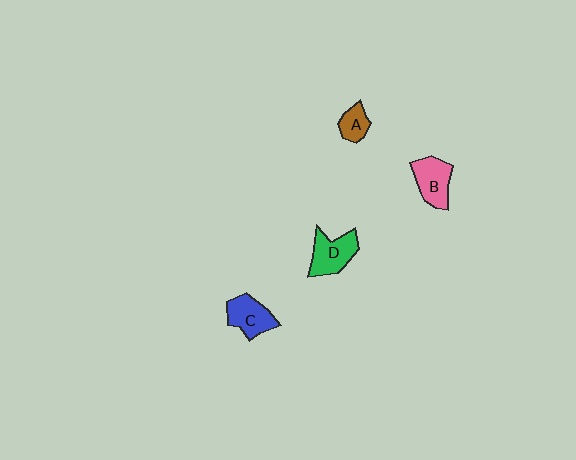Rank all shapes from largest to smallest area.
From largest to smallest: D (green), B (pink), C (blue), A (brown).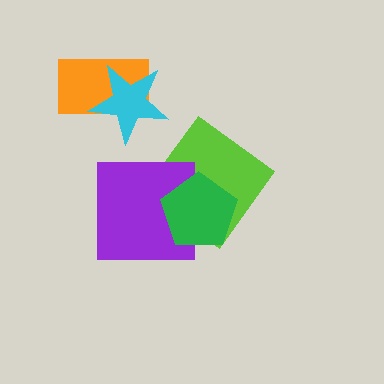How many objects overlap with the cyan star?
1 object overlaps with the cyan star.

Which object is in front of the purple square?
The green pentagon is in front of the purple square.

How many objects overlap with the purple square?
2 objects overlap with the purple square.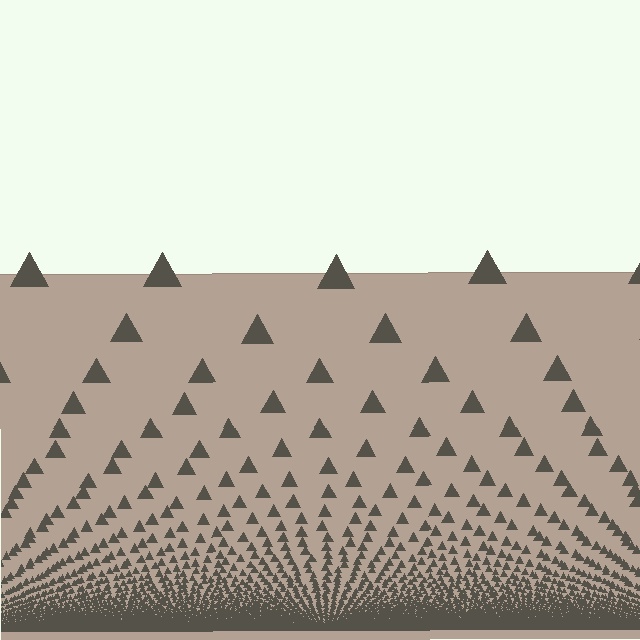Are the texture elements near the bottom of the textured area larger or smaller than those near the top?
Smaller. The gradient is inverted — elements near the bottom are smaller and denser.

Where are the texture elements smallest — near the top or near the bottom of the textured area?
Near the bottom.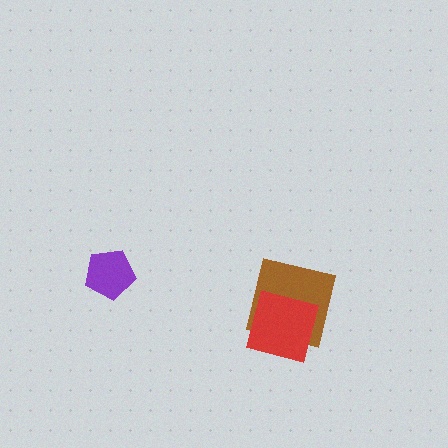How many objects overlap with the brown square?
1 object overlaps with the brown square.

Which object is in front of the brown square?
The red diamond is in front of the brown square.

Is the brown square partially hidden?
Yes, it is partially covered by another shape.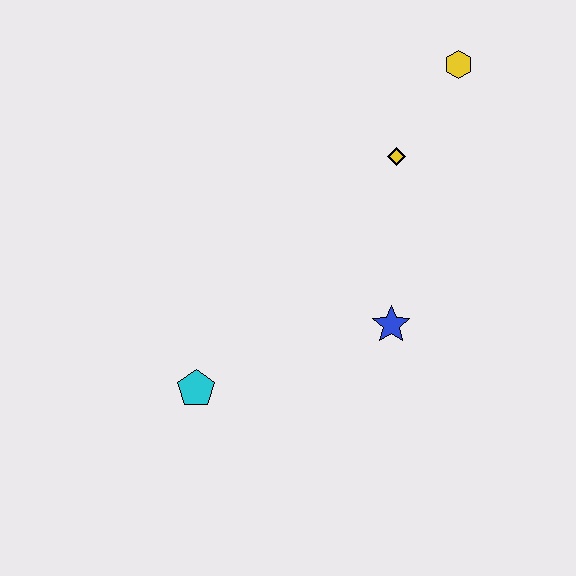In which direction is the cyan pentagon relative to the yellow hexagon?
The cyan pentagon is below the yellow hexagon.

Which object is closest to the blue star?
The yellow diamond is closest to the blue star.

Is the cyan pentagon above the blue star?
No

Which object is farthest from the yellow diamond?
The cyan pentagon is farthest from the yellow diamond.